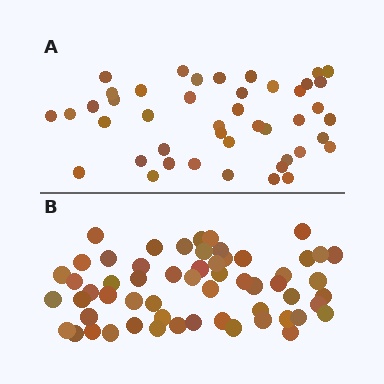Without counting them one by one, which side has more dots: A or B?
Region B (the bottom region) has more dots.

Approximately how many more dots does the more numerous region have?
Region B has approximately 15 more dots than region A.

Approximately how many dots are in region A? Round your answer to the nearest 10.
About 40 dots. (The exact count is 44, which rounds to 40.)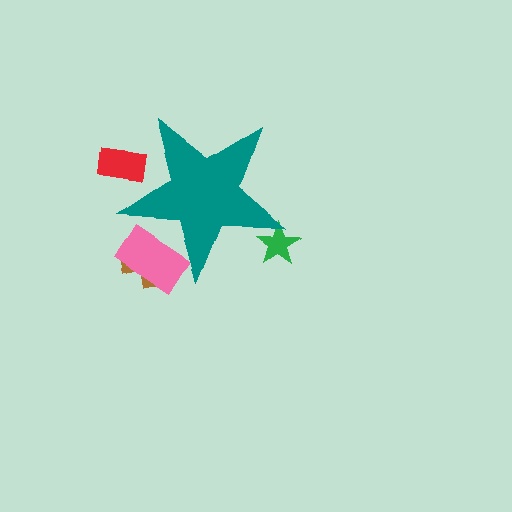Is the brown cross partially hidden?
Yes, the brown cross is partially hidden behind the teal star.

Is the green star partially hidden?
Yes, the green star is partially hidden behind the teal star.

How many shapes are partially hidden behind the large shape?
4 shapes are partially hidden.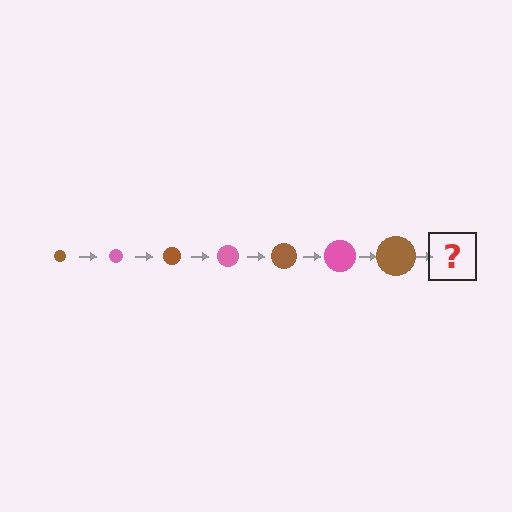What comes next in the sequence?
The next element should be a pink circle, larger than the previous one.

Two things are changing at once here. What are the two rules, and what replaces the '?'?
The two rules are that the circle grows larger each step and the color cycles through brown and pink. The '?' should be a pink circle, larger than the previous one.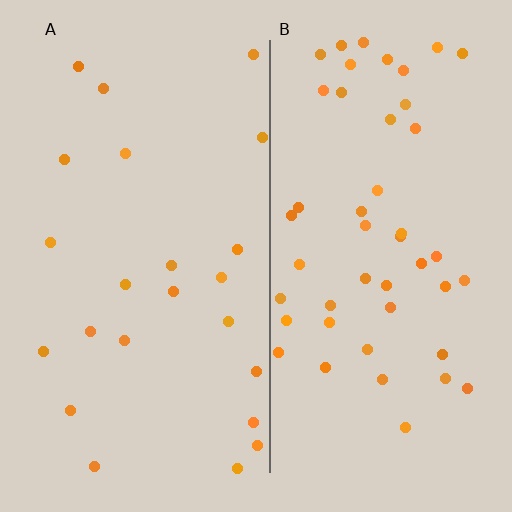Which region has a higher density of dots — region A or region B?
B (the right).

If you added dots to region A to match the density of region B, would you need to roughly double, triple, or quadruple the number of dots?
Approximately double.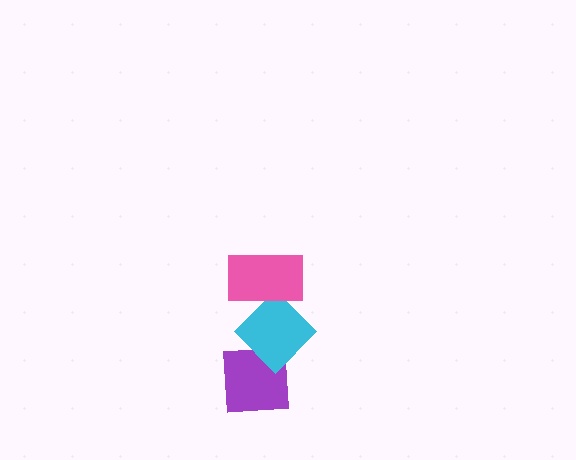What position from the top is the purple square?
The purple square is 3rd from the top.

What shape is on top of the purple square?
The cyan diamond is on top of the purple square.